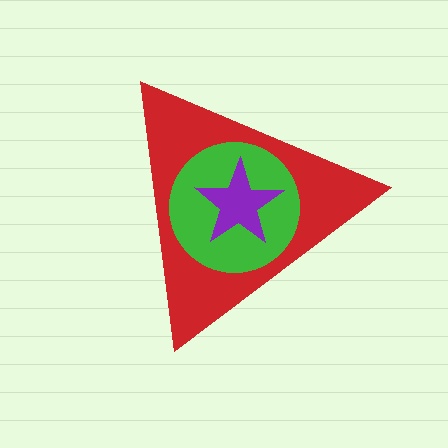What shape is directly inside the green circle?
The purple star.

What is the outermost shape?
The red triangle.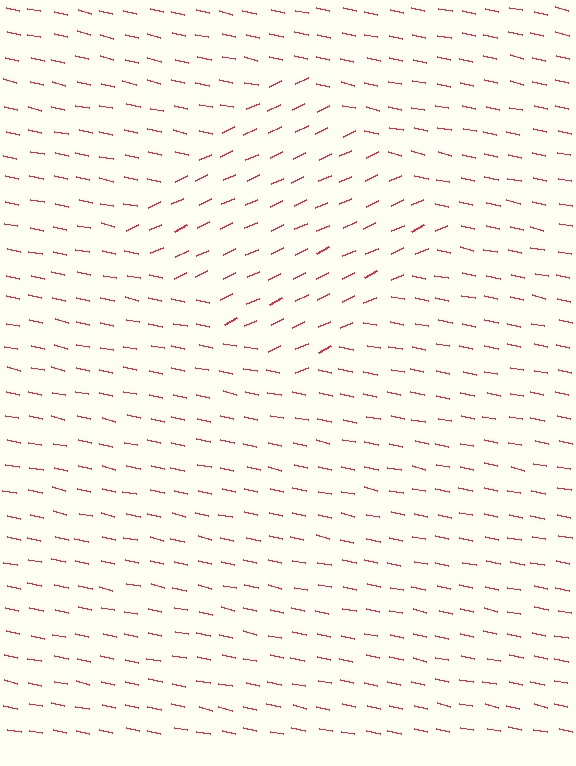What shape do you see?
I see a diamond.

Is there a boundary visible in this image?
Yes, there is a texture boundary formed by a change in line orientation.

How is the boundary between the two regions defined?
The boundary is defined purely by a change in line orientation (approximately 37 degrees difference). All lines are the same color and thickness.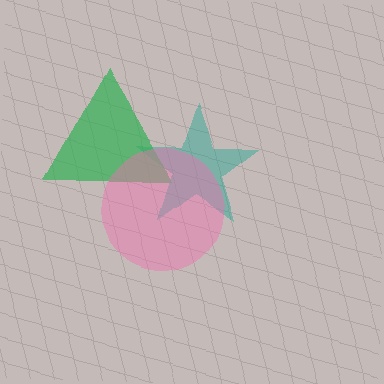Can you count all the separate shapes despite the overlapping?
Yes, there are 3 separate shapes.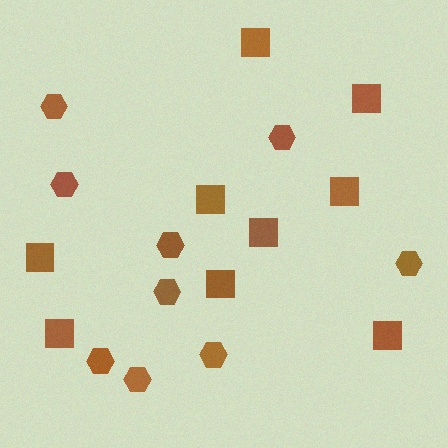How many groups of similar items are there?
There are 2 groups: one group of squares (9) and one group of hexagons (9).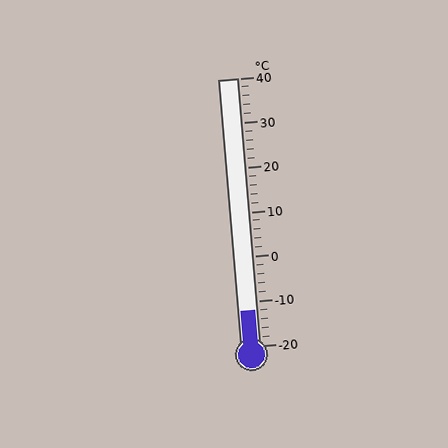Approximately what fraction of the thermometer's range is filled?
The thermometer is filled to approximately 15% of its range.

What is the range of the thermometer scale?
The thermometer scale ranges from -20°C to 40°C.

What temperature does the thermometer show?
The thermometer shows approximately -12°C.